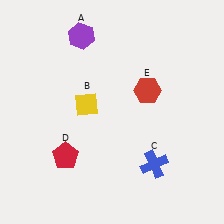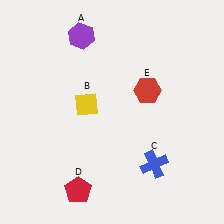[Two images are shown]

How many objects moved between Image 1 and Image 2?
1 object moved between the two images.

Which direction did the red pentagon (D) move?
The red pentagon (D) moved down.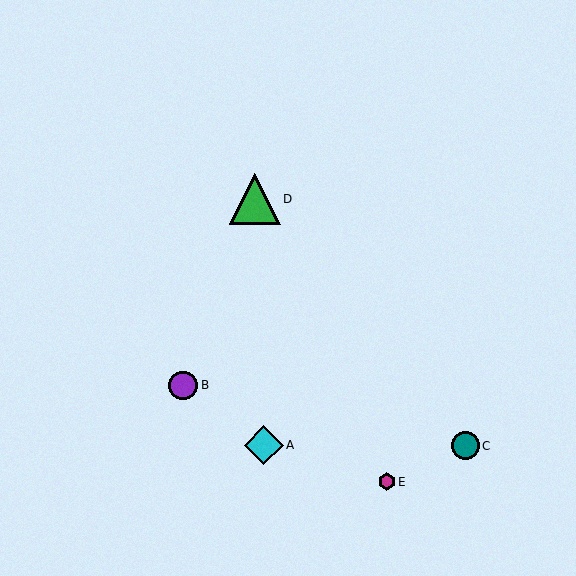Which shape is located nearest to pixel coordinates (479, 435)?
The teal circle (labeled C) at (465, 446) is nearest to that location.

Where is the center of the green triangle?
The center of the green triangle is at (255, 199).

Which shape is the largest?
The green triangle (labeled D) is the largest.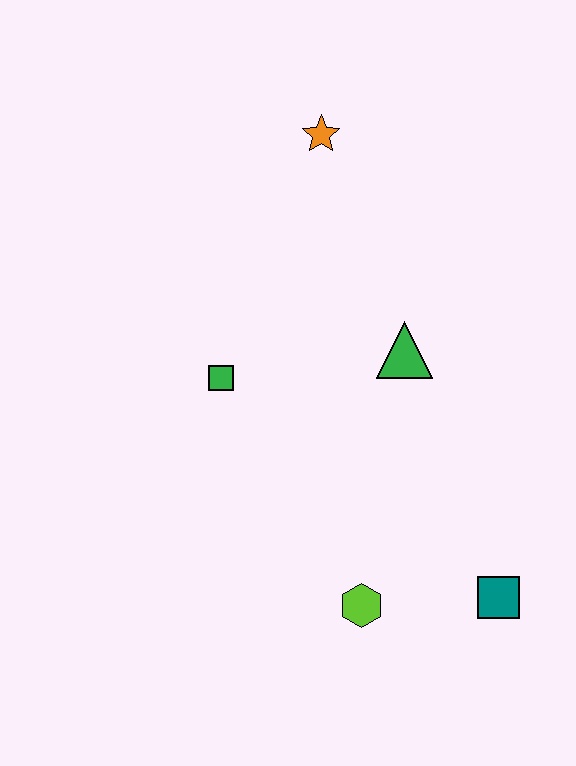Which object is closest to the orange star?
The green triangle is closest to the orange star.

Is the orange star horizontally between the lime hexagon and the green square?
Yes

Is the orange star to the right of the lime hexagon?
No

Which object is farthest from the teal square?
The orange star is farthest from the teal square.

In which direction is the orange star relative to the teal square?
The orange star is above the teal square.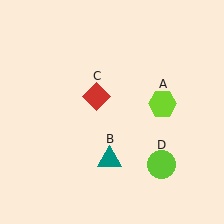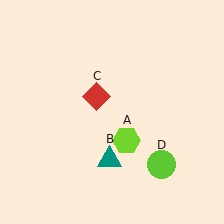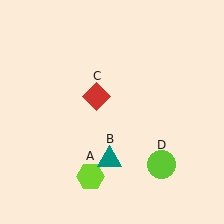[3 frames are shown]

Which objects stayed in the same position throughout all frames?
Teal triangle (object B) and red diamond (object C) and lime circle (object D) remained stationary.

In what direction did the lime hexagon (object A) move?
The lime hexagon (object A) moved down and to the left.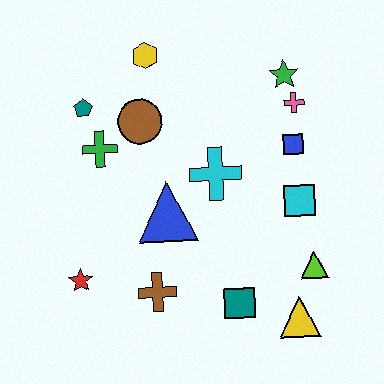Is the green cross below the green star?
Yes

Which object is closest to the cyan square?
The blue square is closest to the cyan square.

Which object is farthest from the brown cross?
The green star is farthest from the brown cross.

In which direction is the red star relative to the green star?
The red star is to the left of the green star.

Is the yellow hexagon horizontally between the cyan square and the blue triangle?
No